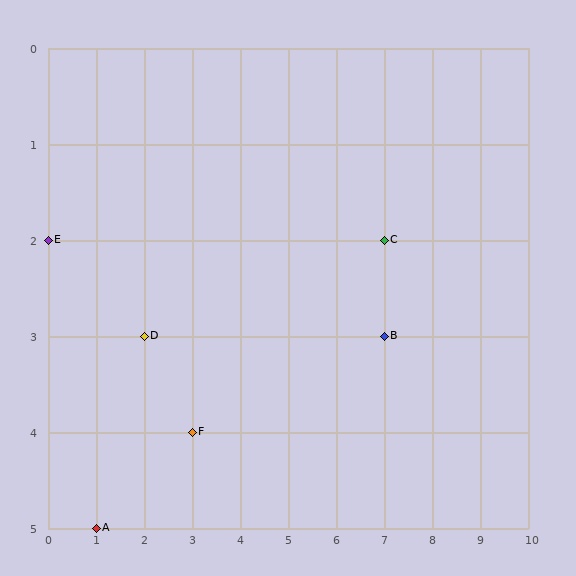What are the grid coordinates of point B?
Point B is at grid coordinates (7, 3).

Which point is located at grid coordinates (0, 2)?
Point E is at (0, 2).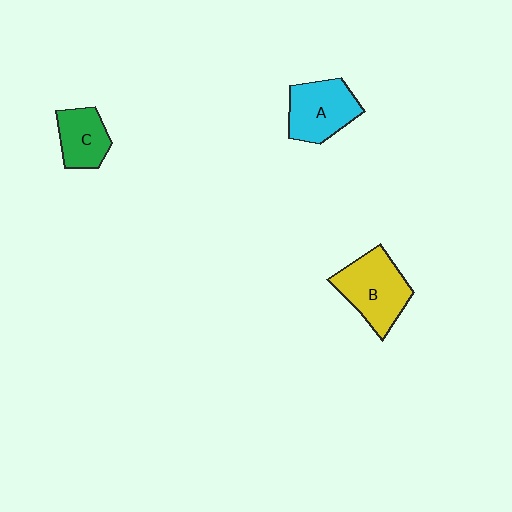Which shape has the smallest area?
Shape C (green).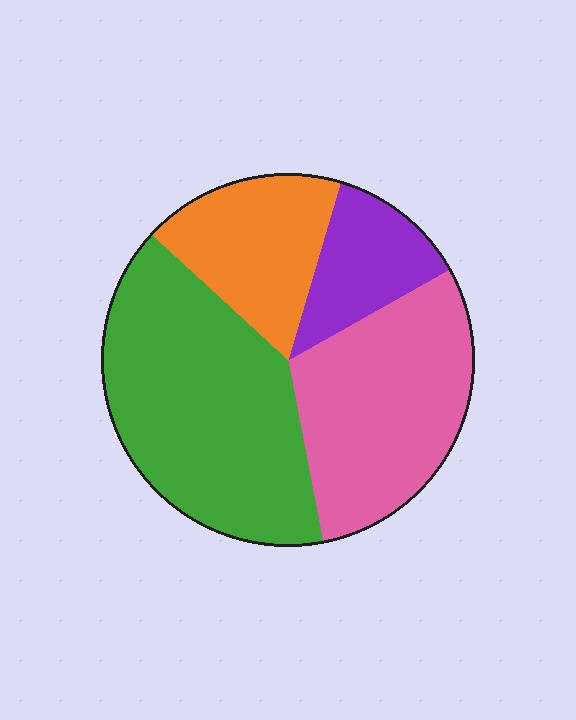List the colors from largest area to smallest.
From largest to smallest: green, pink, orange, purple.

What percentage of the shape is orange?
Orange covers roughly 20% of the shape.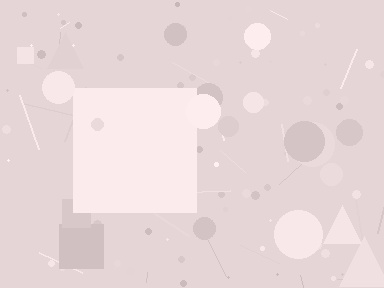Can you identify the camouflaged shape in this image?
The camouflaged shape is a square.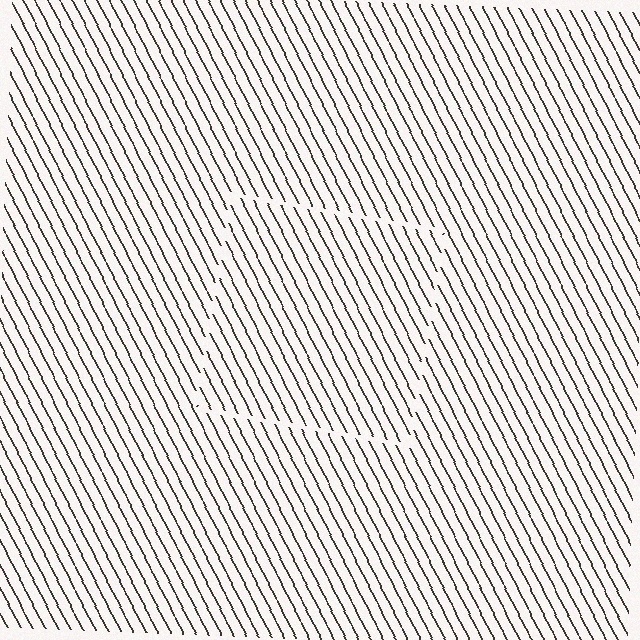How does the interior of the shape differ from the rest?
The interior of the shape contains the same grating, shifted by half a period — the contour is defined by the phase discontinuity where line-ends from the inner and outer gratings abut.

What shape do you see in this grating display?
An illusory square. The interior of the shape contains the same grating, shifted by half a period — the contour is defined by the phase discontinuity where line-ends from the inner and outer gratings abut.